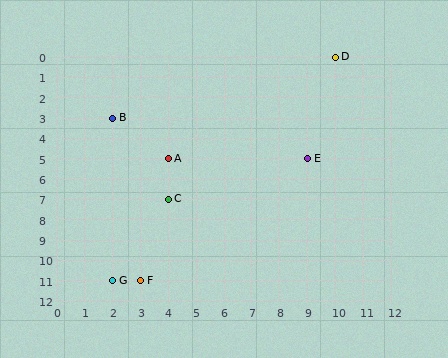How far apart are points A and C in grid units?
Points A and C are 2 rows apart.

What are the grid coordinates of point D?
Point D is at grid coordinates (10, 0).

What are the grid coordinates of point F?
Point F is at grid coordinates (3, 11).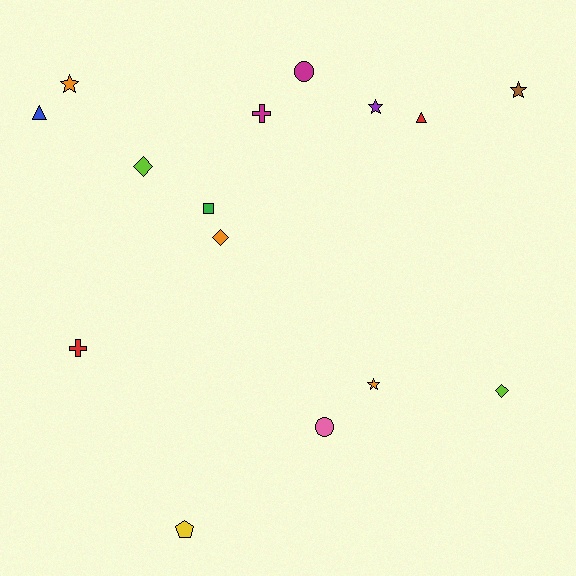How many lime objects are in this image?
There are 2 lime objects.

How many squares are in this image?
There is 1 square.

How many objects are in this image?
There are 15 objects.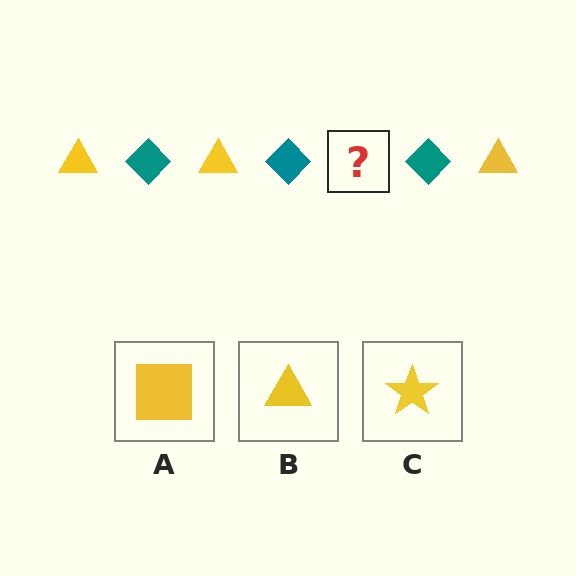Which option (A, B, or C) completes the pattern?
B.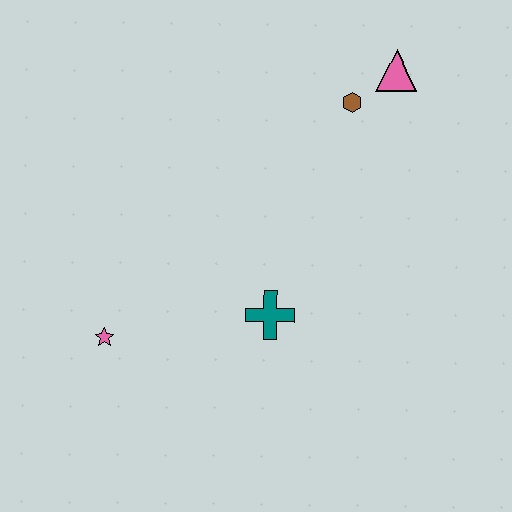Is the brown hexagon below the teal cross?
No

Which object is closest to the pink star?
The teal cross is closest to the pink star.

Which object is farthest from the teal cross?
The pink triangle is farthest from the teal cross.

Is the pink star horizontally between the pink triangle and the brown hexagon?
No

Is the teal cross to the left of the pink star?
No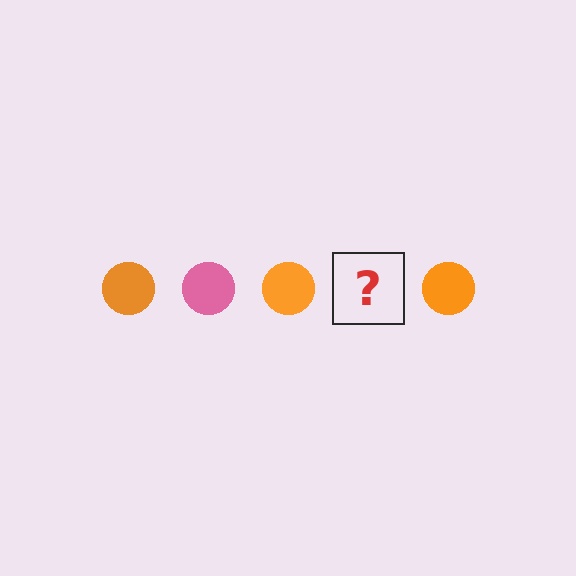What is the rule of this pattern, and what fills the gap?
The rule is that the pattern cycles through orange, pink circles. The gap should be filled with a pink circle.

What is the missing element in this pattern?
The missing element is a pink circle.